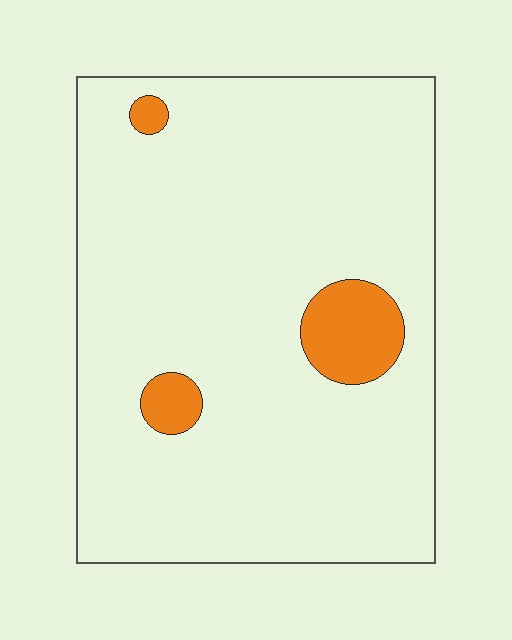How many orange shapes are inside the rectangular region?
3.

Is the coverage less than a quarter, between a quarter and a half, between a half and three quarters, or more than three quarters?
Less than a quarter.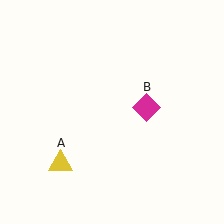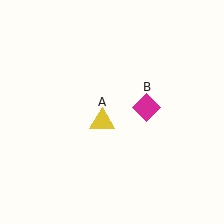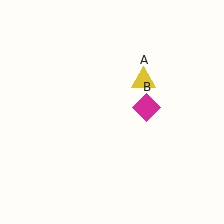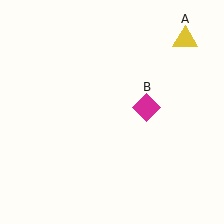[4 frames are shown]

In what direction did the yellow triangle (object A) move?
The yellow triangle (object A) moved up and to the right.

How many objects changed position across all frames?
1 object changed position: yellow triangle (object A).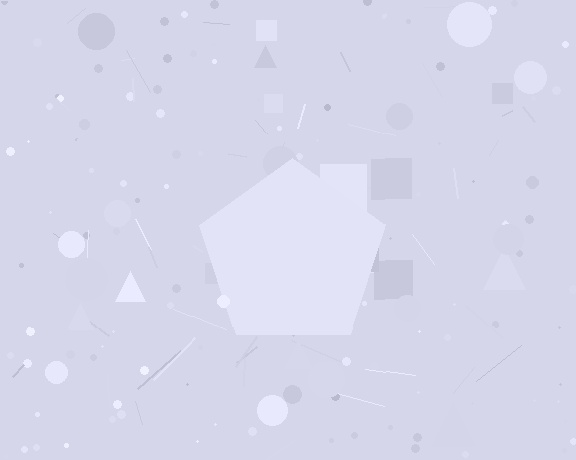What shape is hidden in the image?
A pentagon is hidden in the image.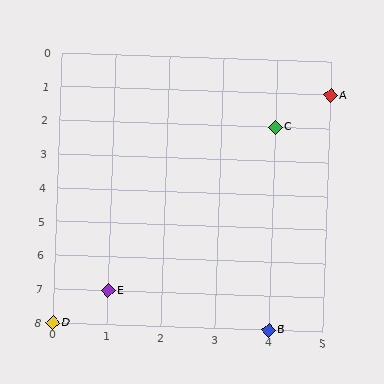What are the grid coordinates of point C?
Point C is at grid coordinates (4, 2).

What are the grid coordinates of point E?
Point E is at grid coordinates (1, 7).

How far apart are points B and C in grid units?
Points B and C are 6 rows apart.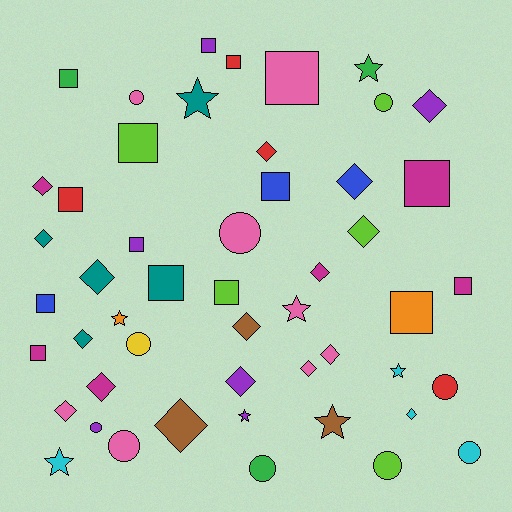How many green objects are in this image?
There are 3 green objects.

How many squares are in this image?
There are 15 squares.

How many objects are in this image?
There are 50 objects.